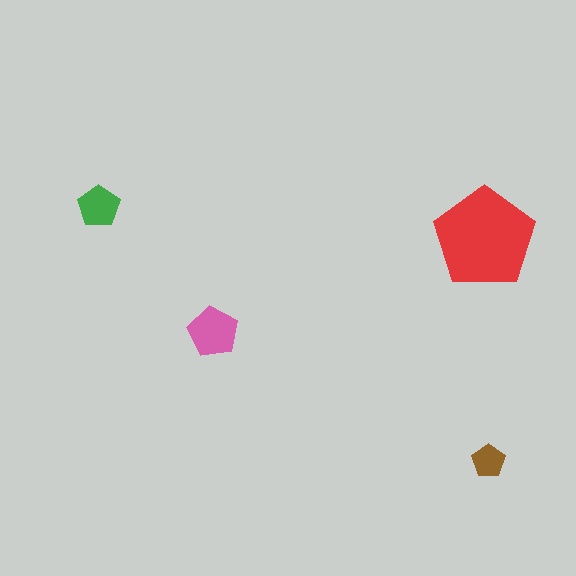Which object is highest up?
The green pentagon is topmost.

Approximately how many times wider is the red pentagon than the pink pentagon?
About 2 times wider.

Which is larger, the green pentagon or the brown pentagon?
The green one.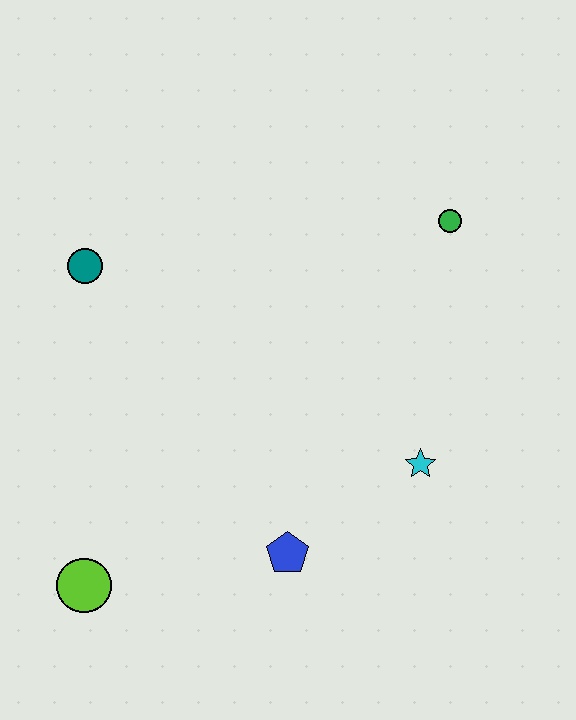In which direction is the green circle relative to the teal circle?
The green circle is to the right of the teal circle.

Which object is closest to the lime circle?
The blue pentagon is closest to the lime circle.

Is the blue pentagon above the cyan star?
No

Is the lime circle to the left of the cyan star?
Yes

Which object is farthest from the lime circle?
The green circle is farthest from the lime circle.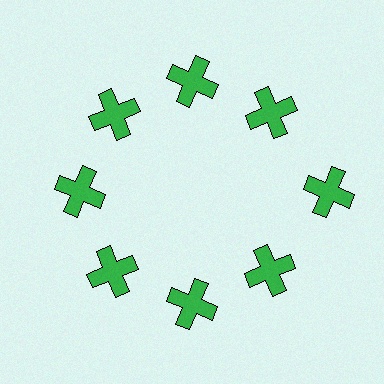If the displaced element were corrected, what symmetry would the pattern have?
It would have 8-fold rotational symmetry — the pattern would map onto itself every 45 degrees.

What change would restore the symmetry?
The symmetry would be restored by moving it inward, back onto the ring so that all 8 crosses sit at equal angles and equal distance from the center.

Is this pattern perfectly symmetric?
No. The 8 green crosses are arranged in a ring, but one element near the 3 o'clock position is pushed outward from the center, breaking the 8-fold rotational symmetry.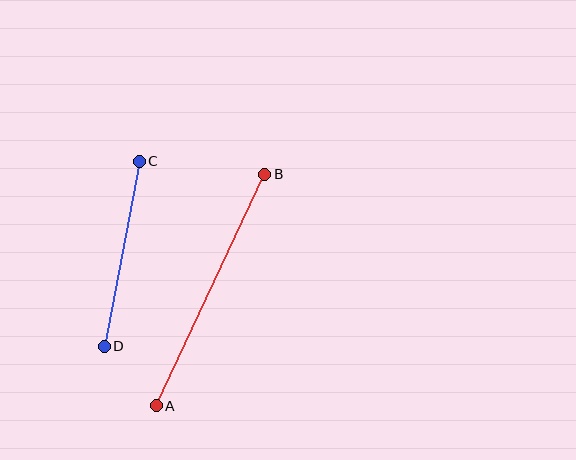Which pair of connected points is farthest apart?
Points A and B are farthest apart.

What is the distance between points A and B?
The distance is approximately 256 pixels.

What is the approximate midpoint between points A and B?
The midpoint is at approximately (210, 290) pixels.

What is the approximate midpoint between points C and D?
The midpoint is at approximately (122, 254) pixels.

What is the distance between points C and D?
The distance is approximately 188 pixels.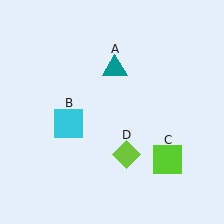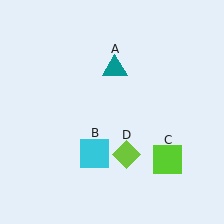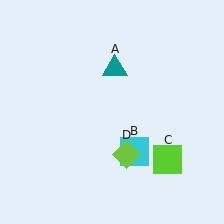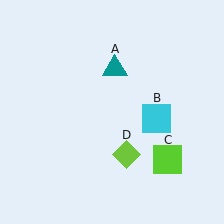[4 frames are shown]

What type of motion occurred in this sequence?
The cyan square (object B) rotated counterclockwise around the center of the scene.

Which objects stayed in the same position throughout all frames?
Teal triangle (object A) and lime square (object C) and lime diamond (object D) remained stationary.